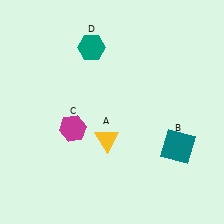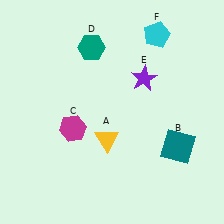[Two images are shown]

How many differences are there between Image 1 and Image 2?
There are 2 differences between the two images.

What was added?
A purple star (E), a cyan pentagon (F) were added in Image 2.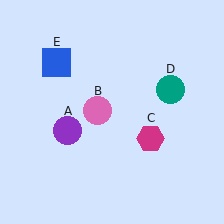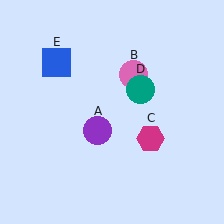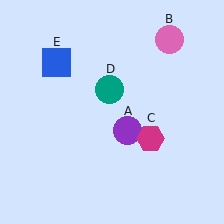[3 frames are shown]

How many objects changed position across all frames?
3 objects changed position: purple circle (object A), pink circle (object B), teal circle (object D).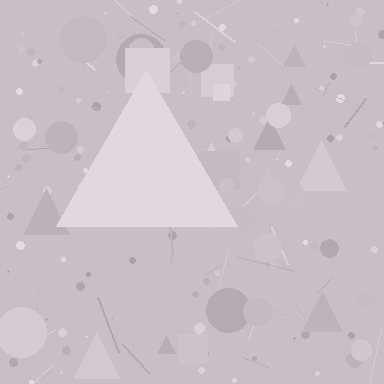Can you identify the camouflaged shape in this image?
The camouflaged shape is a triangle.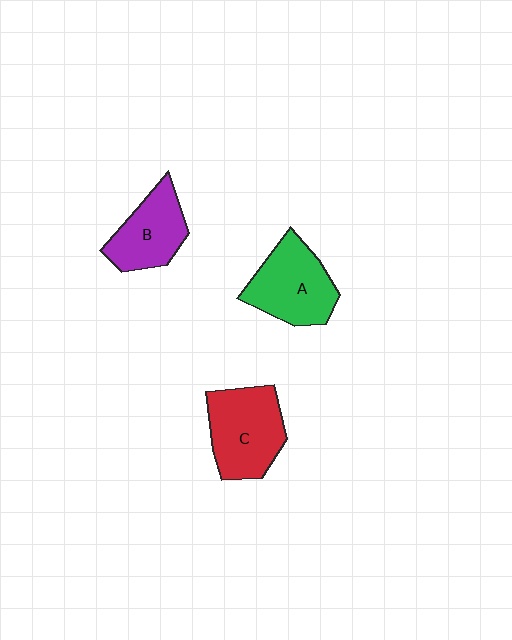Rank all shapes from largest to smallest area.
From largest to smallest: C (red), A (green), B (purple).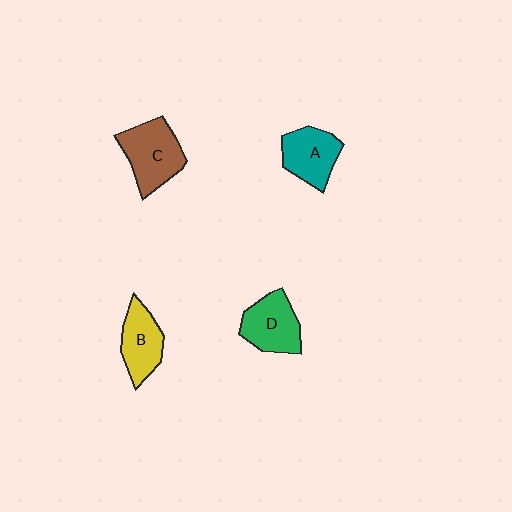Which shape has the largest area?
Shape C (brown).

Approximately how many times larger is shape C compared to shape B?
Approximately 1.3 times.